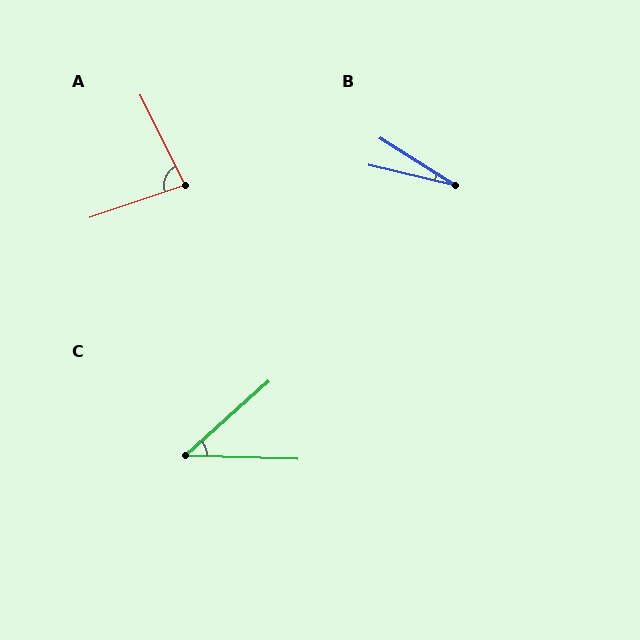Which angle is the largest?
A, at approximately 83 degrees.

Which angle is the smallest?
B, at approximately 19 degrees.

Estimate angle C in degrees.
Approximately 43 degrees.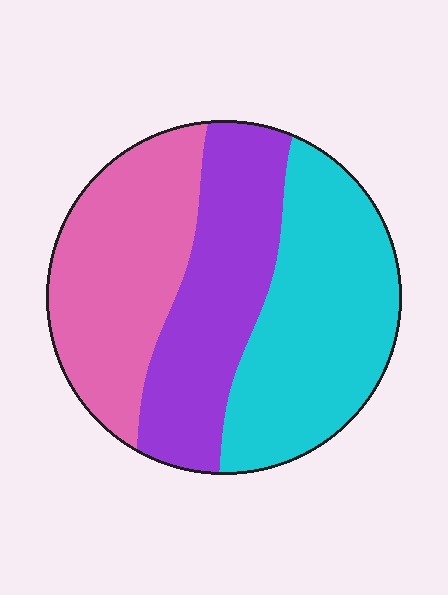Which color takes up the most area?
Cyan, at roughly 40%.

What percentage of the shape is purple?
Purple takes up between a sixth and a third of the shape.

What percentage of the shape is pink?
Pink takes up about one third (1/3) of the shape.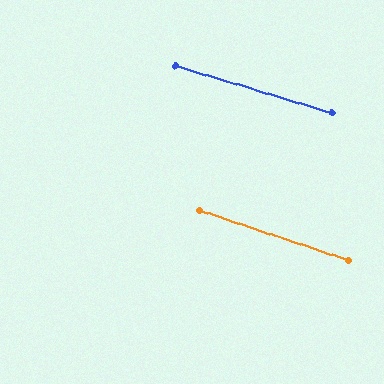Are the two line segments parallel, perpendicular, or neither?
Parallel — their directions differ by only 1.7°.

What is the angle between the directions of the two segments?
Approximately 2 degrees.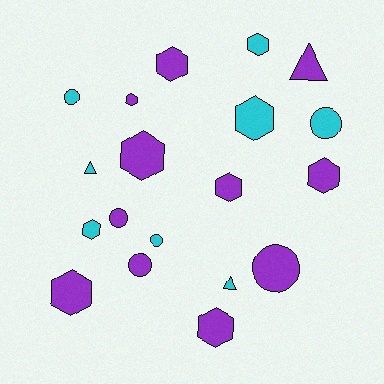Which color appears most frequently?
Purple, with 11 objects.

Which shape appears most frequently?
Hexagon, with 10 objects.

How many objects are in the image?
There are 19 objects.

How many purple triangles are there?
There is 1 purple triangle.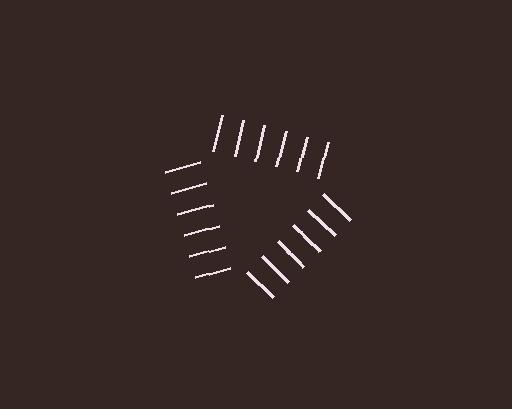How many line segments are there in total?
18 — 6 along each of the 3 edges.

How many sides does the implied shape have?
3 sides — the line-ends trace a triangle.